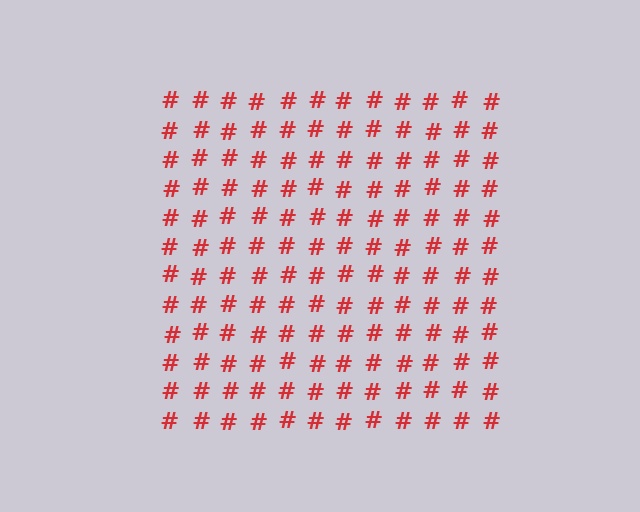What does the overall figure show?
The overall figure shows a square.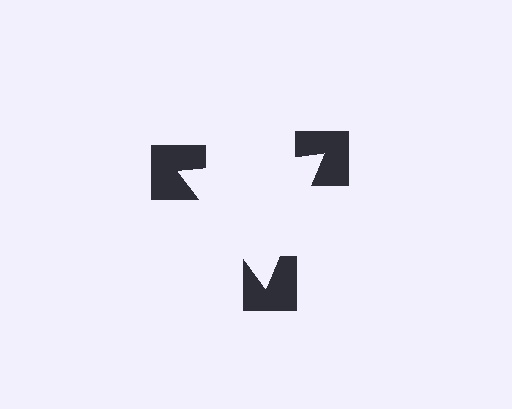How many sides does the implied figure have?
3 sides.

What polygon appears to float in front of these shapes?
An illusory triangle — its edges are inferred from the aligned wedge cuts in the notched squares, not physically drawn.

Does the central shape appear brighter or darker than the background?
It typically appears slightly brighter than the background, even though no actual brightness change is drawn.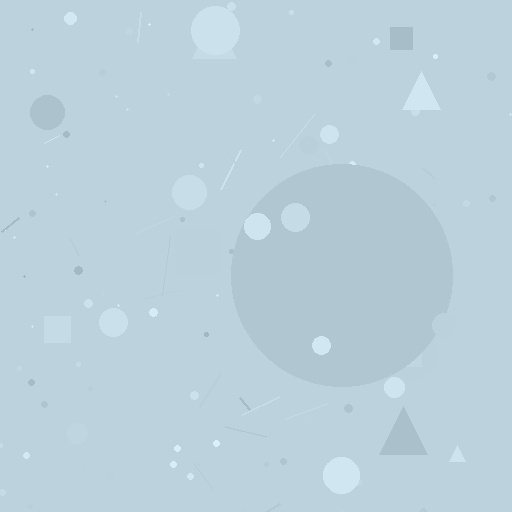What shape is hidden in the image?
A circle is hidden in the image.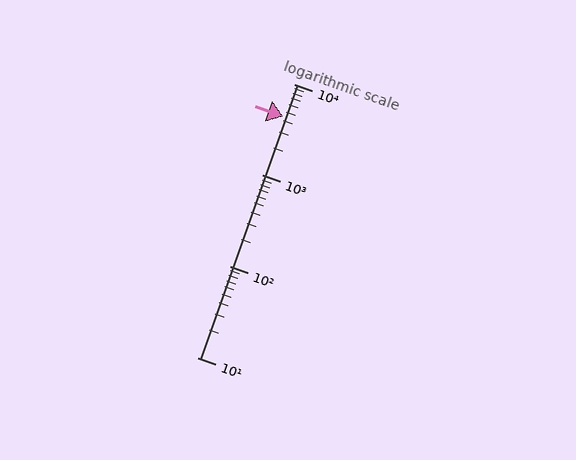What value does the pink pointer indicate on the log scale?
The pointer indicates approximately 4400.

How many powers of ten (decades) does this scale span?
The scale spans 3 decades, from 10 to 10000.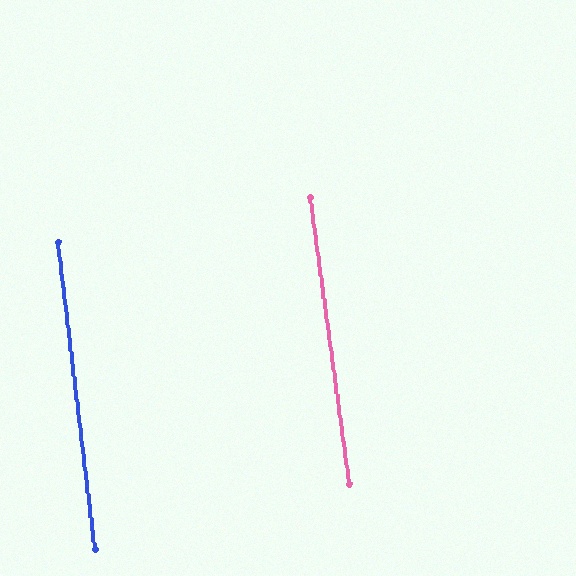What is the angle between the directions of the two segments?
Approximately 1 degree.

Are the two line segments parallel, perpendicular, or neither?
Parallel — their directions differ by only 0.8°.